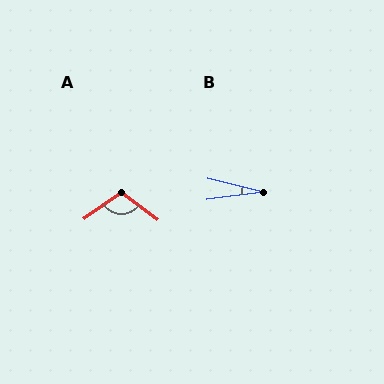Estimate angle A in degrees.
Approximately 108 degrees.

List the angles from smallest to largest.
B (21°), A (108°).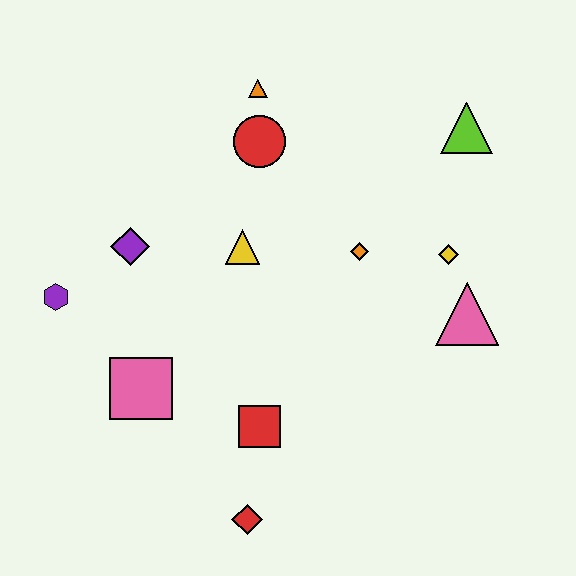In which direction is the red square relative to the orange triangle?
The red square is below the orange triangle.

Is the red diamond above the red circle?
No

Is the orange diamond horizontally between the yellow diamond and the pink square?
Yes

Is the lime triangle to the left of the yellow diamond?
No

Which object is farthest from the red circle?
The red diamond is farthest from the red circle.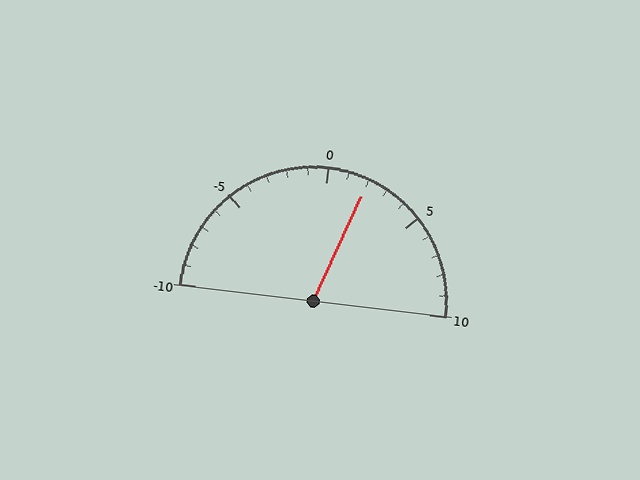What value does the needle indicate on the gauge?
The needle indicates approximately 2.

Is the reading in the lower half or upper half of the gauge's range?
The reading is in the upper half of the range (-10 to 10).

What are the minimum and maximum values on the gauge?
The gauge ranges from -10 to 10.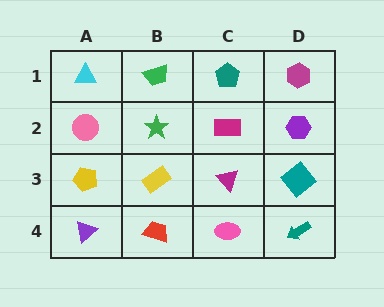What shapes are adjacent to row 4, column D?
A teal diamond (row 3, column D), a pink ellipse (row 4, column C).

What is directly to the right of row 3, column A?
A yellow rectangle.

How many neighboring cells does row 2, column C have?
4.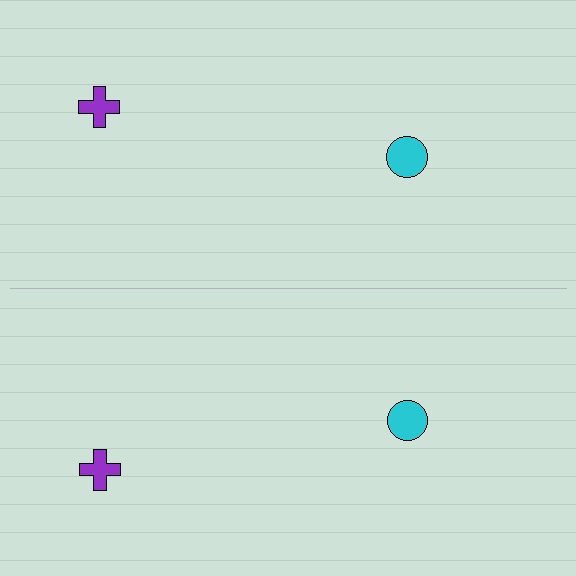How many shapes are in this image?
There are 4 shapes in this image.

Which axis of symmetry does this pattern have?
The pattern has a horizontal axis of symmetry running through the center of the image.